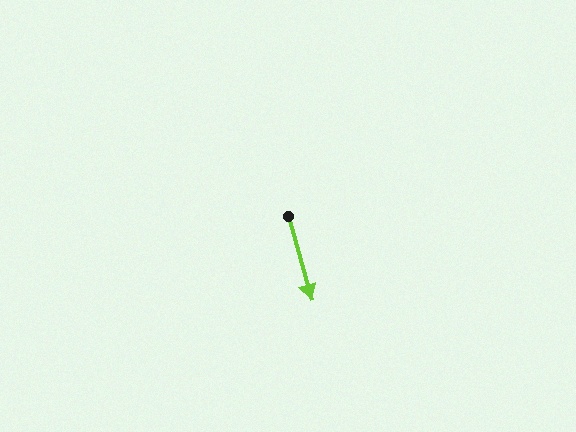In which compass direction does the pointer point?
South.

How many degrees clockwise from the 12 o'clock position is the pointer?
Approximately 164 degrees.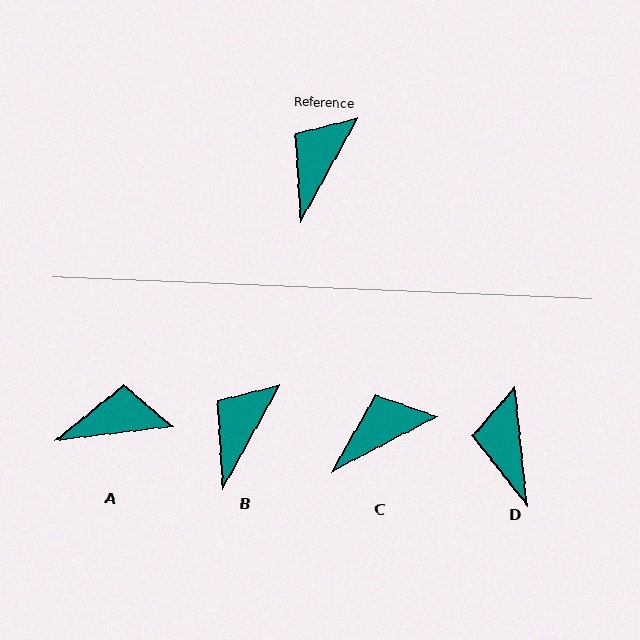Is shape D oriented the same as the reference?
No, it is off by about 34 degrees.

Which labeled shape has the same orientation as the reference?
B.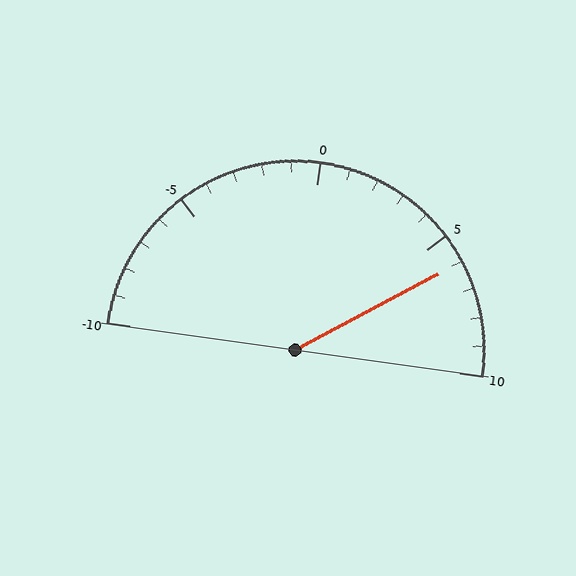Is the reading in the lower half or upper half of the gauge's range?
The reading is in the upper half of the range (-10 to 10).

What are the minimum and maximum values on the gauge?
The gauge ranges from -10 to 10.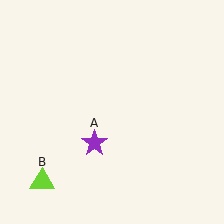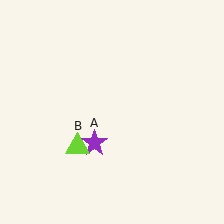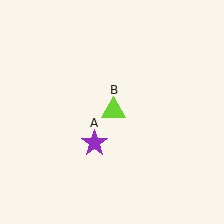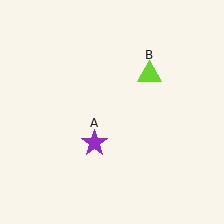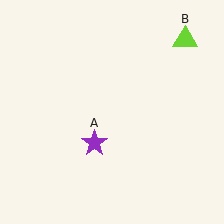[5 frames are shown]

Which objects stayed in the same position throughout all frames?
Purple star (object A) remained stationary.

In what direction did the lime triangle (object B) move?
The lime triangle (object B) moved up and to the right.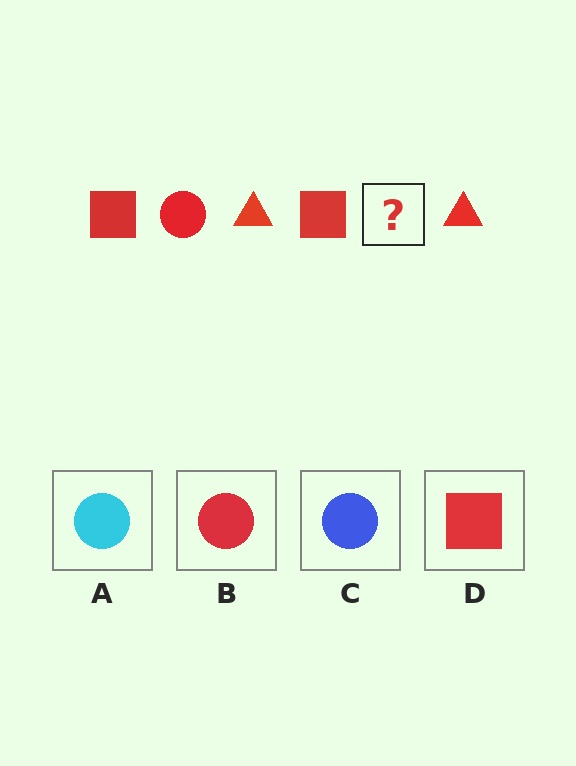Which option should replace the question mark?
Option B.